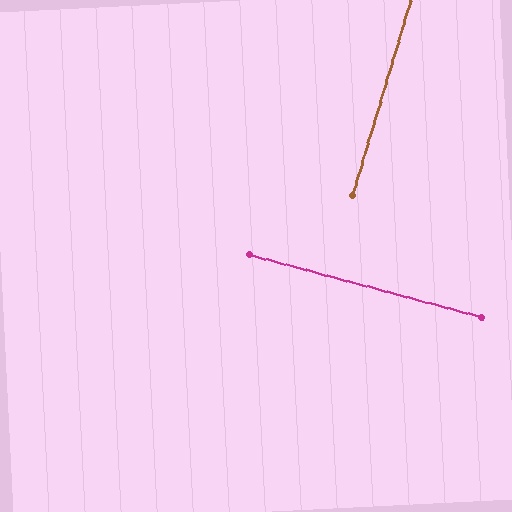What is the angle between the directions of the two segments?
Approximately 88 degrees.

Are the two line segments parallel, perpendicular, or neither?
Perpendicular — they meet at approximately 88°.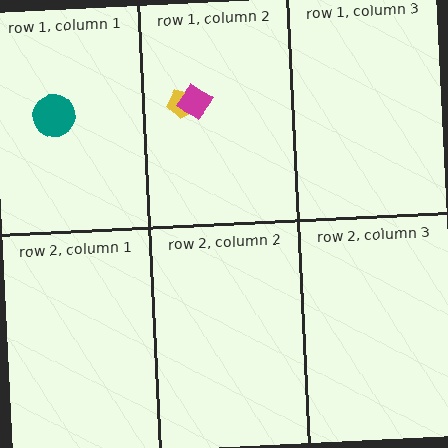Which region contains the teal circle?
The row 1, column 1 region.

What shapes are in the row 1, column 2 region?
The yellow pentagon, the magenta diamond.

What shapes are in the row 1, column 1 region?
The teal circle.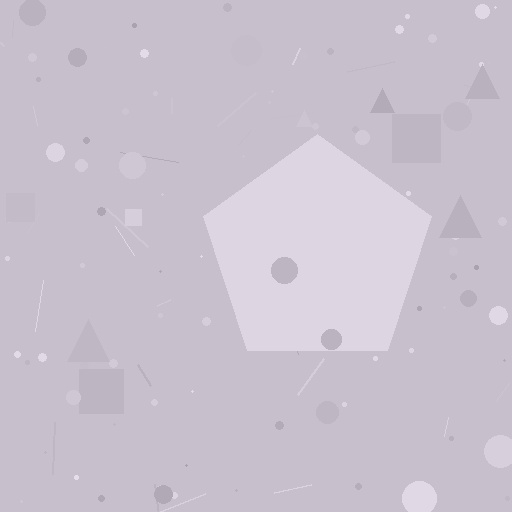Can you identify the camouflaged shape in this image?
The camouflaged shape is a pentagon.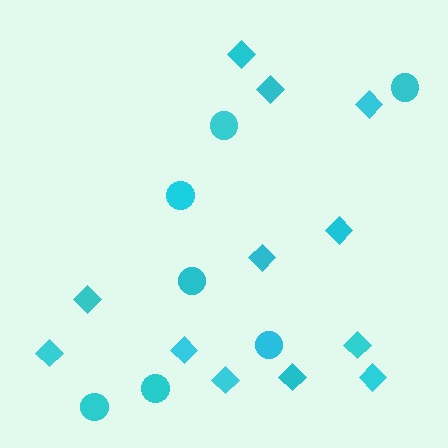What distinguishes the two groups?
There are 2 groups: one group of diamonds (12) and one group of circles (7).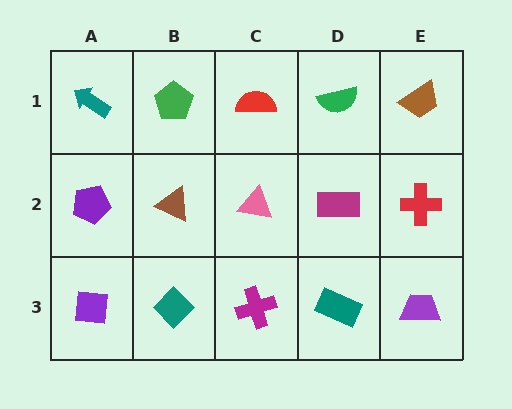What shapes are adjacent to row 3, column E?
A red cross (row 2, column E), a teal rectangle (row 3, column D).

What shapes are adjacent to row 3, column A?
A purple pentagon (row 2, column A), a teal diamond (row 3, column B).